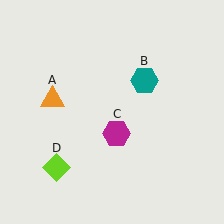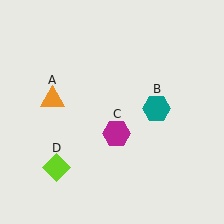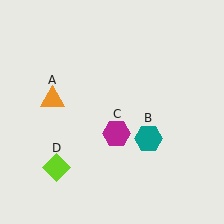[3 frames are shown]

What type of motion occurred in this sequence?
The teal hexagon (object B) rotated clockwise around the center of the scene.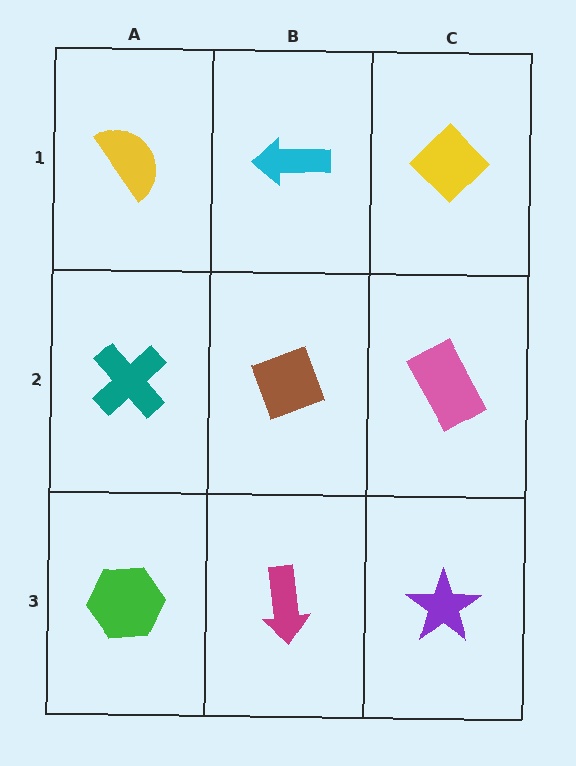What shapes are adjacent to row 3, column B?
A brown diamond (row 2, column B), a green hexagon (row 3, column A), a purple star (row 3, column C).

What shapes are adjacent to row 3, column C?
A pink rectangle (row 2, column C), a magenta arrow (row 3, column B).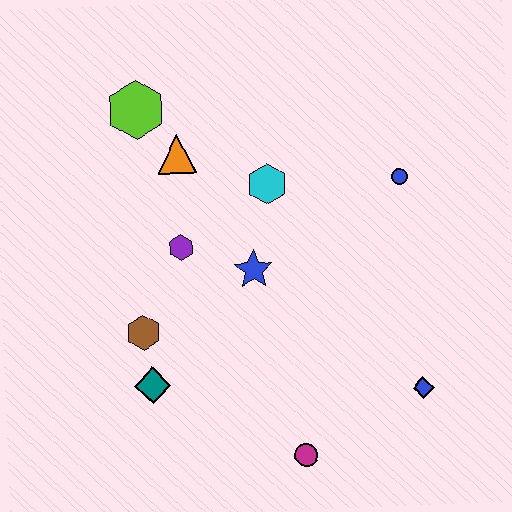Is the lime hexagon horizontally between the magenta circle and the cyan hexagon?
No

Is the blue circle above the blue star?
Yes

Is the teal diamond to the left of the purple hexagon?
Yes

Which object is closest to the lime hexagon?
The orange triangle is closest to the lime hexagon.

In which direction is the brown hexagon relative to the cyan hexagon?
The brown hexagon is below the cyan hexagon.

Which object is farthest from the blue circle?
The teal diamond is farthest from the blue circle.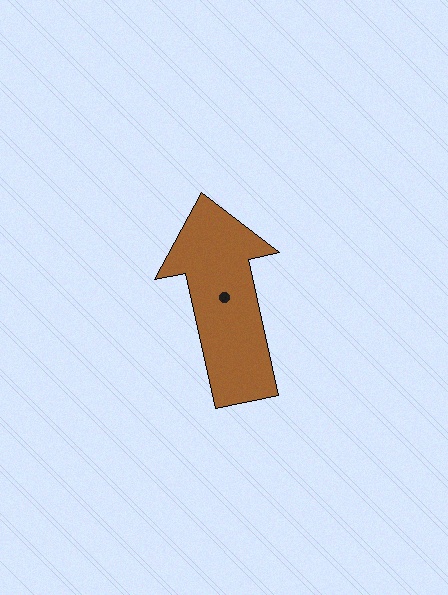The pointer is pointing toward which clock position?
Roughly 12 o'clock.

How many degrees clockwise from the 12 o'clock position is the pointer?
Approximately 348 degrees.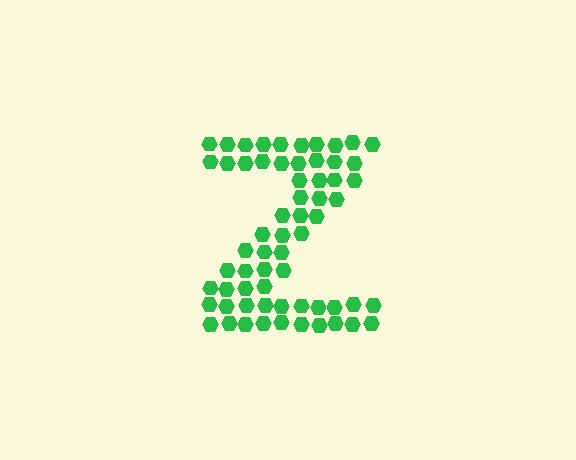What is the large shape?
The large shape is the letter Z.